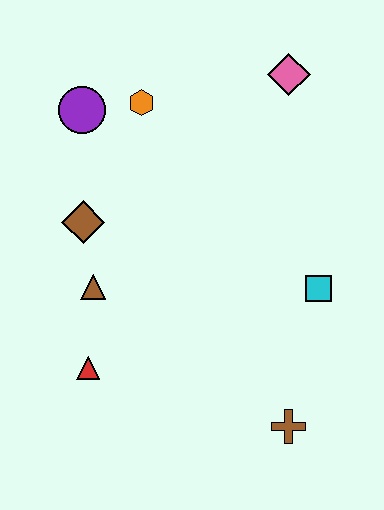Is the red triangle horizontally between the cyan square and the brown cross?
No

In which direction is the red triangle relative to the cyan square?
The red triangle is to the left of the cyan square.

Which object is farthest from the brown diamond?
The brown cross is farthest from the brown diamond.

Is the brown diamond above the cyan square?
Yes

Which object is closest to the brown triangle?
The brown diamond is closest to the brown triangle.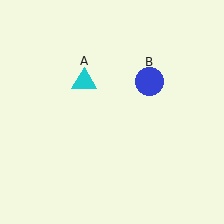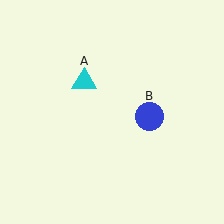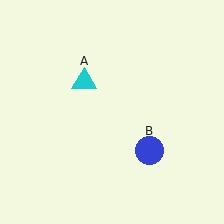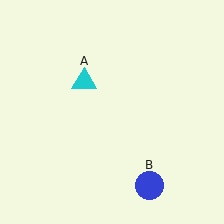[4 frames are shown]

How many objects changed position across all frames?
1 object changed position: blue circle (object B).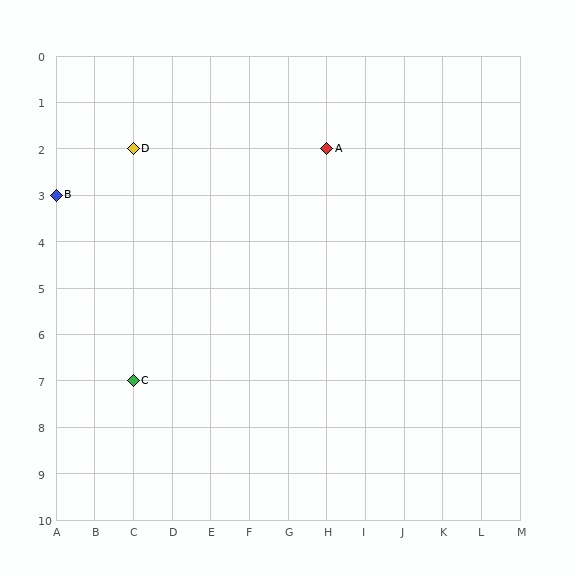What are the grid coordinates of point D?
Point D is at grid coordinates (C, 2).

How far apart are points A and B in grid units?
Points A and B are 7 columns and 1 row apart (about 7.1 grid units diagonally).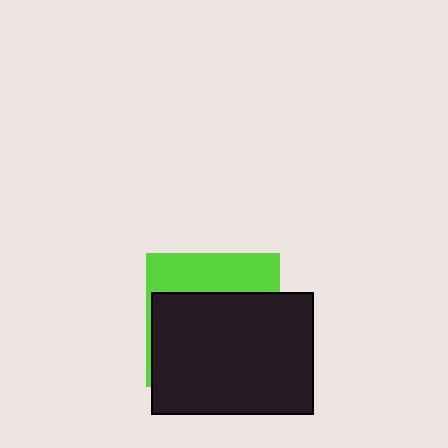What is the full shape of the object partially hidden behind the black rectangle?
The partially hidden object is a lime square.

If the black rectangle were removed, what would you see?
You would see the complete lime square.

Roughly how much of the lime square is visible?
A small part of it is visible (roughly 32%).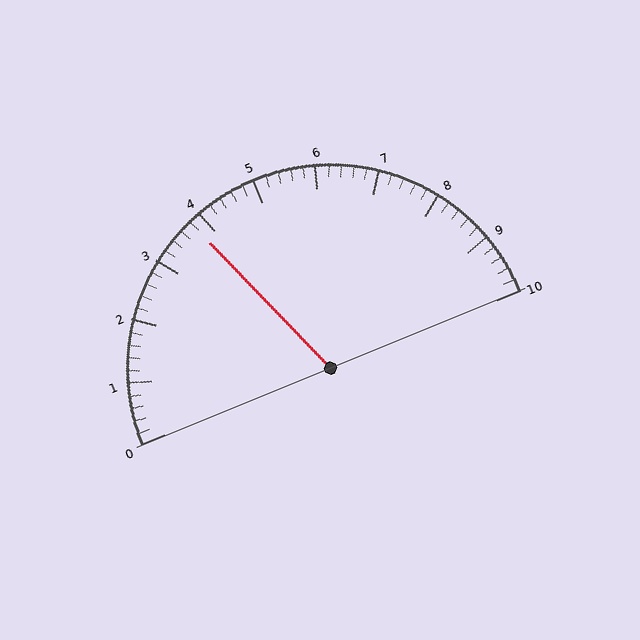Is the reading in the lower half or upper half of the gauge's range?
The reading is in the lower half of the range (0 to 10).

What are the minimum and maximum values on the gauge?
The gauge ranges from 0 to 10.